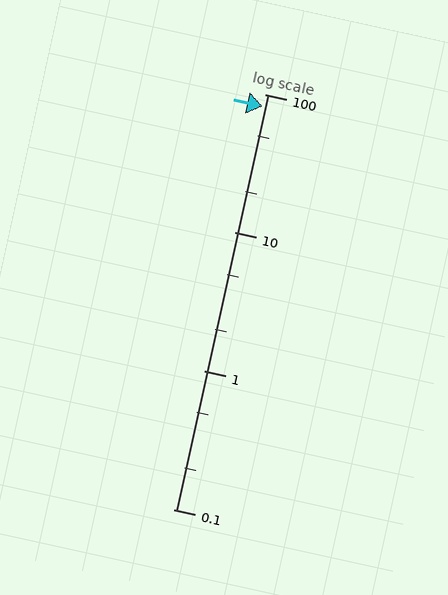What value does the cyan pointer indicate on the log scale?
The pointer indicates approximately 81.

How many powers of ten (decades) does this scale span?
The scale spans 3 decades, from 0.1 to 100.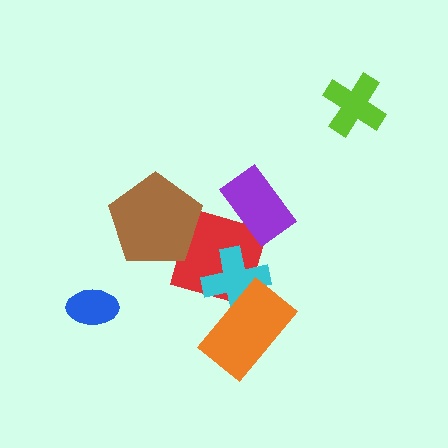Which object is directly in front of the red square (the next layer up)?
The brown pentagon is directly in front of the red square.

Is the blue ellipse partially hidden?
No, no other shape covers it.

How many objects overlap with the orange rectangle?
1 object overlaps with the orange rectangle.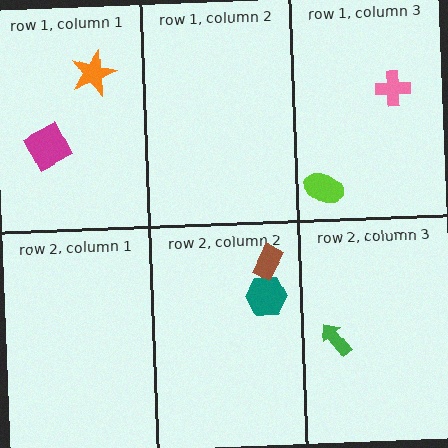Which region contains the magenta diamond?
The row 1, column 1 region.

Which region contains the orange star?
The row 1, column 1 region.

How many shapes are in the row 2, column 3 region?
1.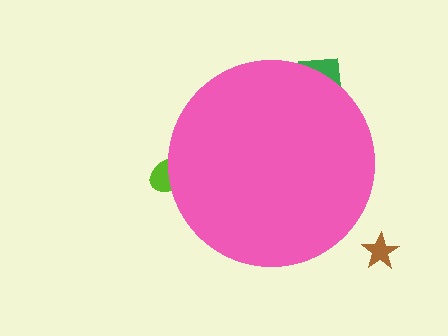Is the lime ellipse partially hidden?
Yes, the lime ellipse is partially hidden behind the pink circle.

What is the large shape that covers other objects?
A pink circle.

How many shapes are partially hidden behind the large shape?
2 shapes are partially hidden.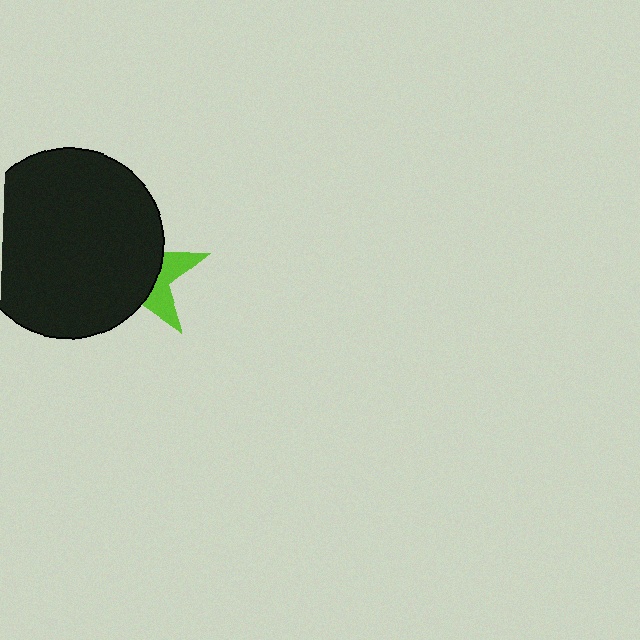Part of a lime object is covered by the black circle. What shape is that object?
It is a star.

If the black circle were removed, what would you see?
You would see the complete lime star.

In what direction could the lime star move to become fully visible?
The lime star could move right. That would shift it out from behind the black circle entirely.